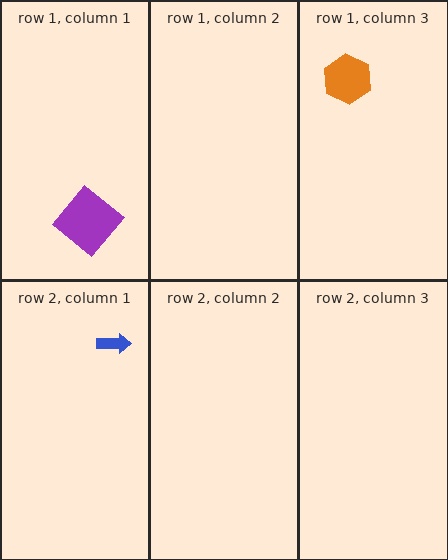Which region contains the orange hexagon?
The row 1, column 3 region.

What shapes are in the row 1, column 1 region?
The purple diamond.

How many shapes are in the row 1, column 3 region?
1.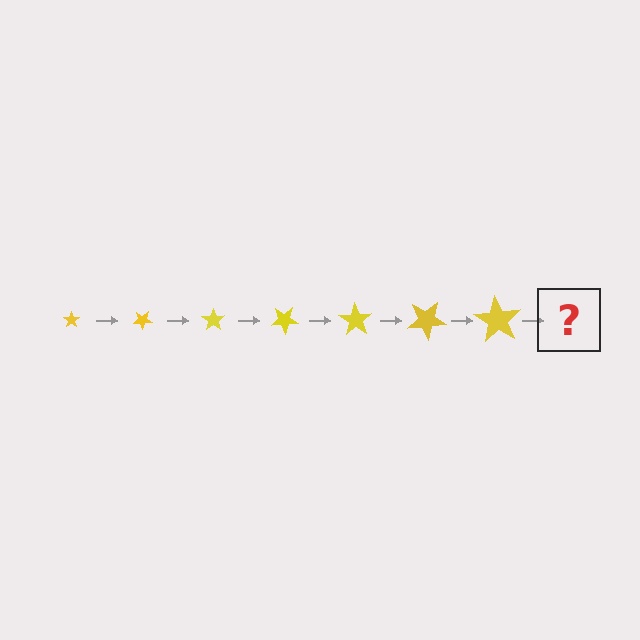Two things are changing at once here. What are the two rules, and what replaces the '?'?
The two rules are that the star grows larger each step and it rotates 35 degrees each step. The '?' should be a star, larger than the previous one and rotated 245 degrees from the start.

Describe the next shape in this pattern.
It should be a star, larger than the previous one and rotated 245 degrees from the start.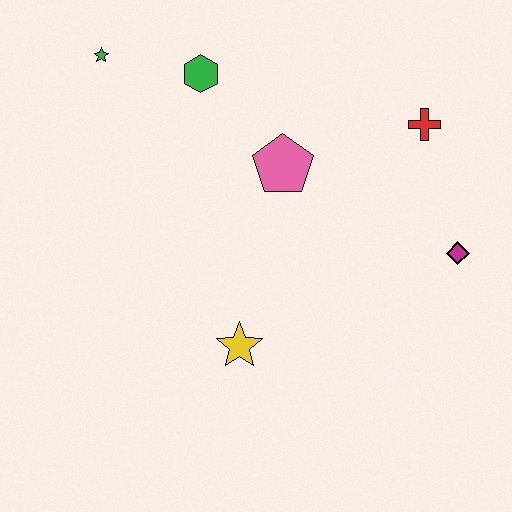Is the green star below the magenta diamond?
No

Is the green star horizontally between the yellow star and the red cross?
No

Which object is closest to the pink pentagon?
The green hexagon is closest to the pink pentagon.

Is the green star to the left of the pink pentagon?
Yes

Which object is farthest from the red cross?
The green star is farthest from the red cross.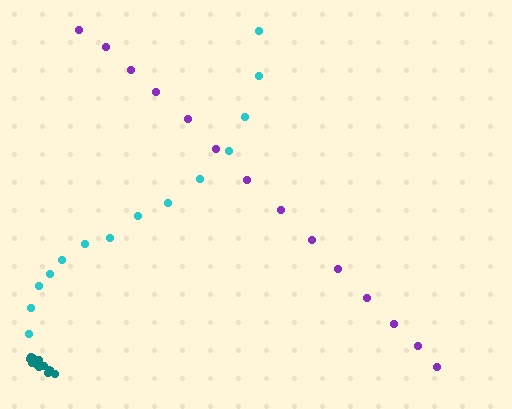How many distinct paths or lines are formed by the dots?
There are 3 distinct paths.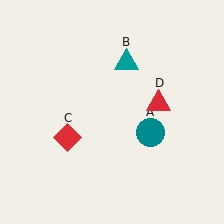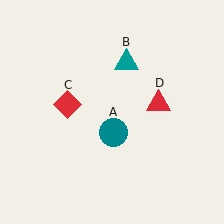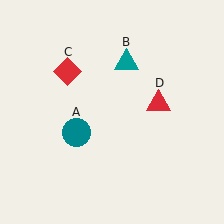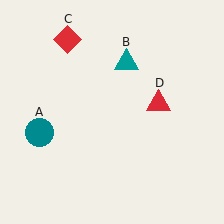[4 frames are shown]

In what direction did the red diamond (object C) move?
The red diamond (object C) moved up.